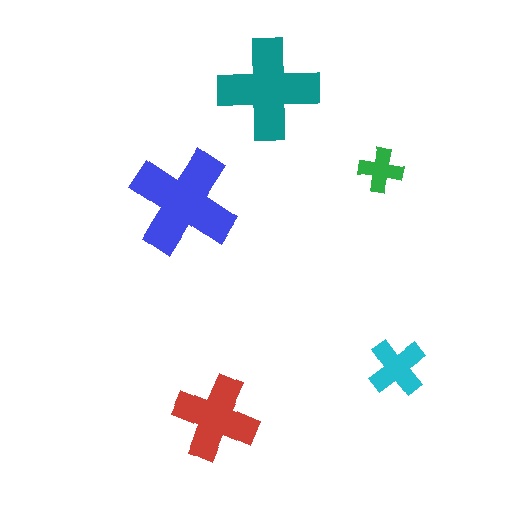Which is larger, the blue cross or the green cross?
The blue one.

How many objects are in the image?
There are 5 objects in the image.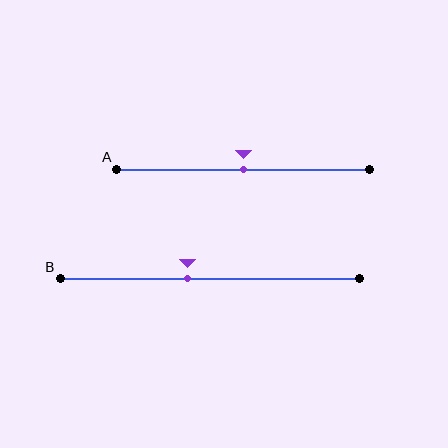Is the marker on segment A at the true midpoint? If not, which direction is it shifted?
Yes, the marker on segment A is at the true midpoint.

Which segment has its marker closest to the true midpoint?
Segment A has its marker closest to the true midpoint.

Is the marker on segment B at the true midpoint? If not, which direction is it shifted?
No, the marker on segment B is shifted to the left by about 7% of the segment length.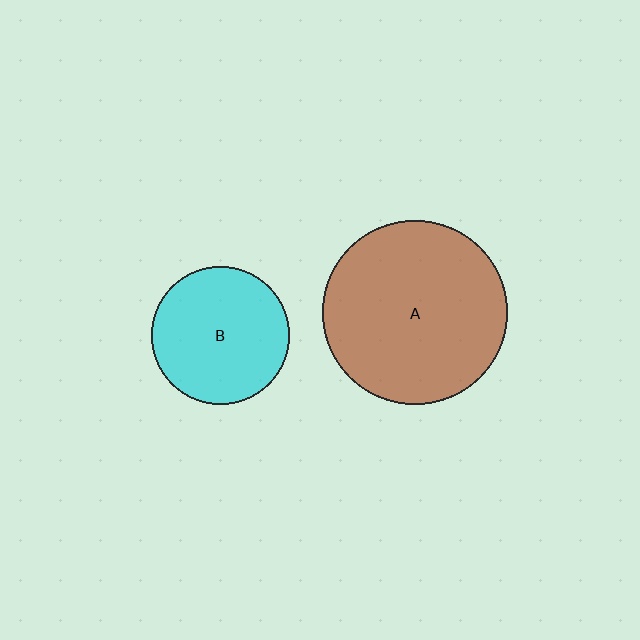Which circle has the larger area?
Circle A (brown).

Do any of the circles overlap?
No, none of the circles overlap.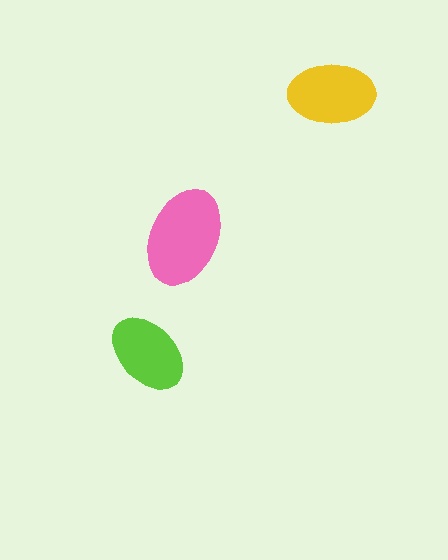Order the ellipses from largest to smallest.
the pink one, the yellow one, the lime one.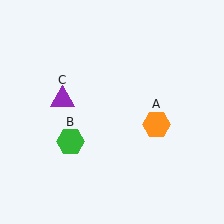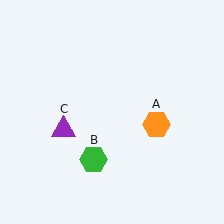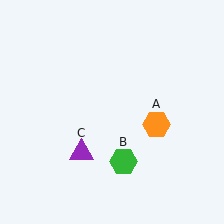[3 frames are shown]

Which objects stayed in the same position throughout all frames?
Orange hexagon (object A) remained stationary.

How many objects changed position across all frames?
2 objects changed position: green hexagon (object B), purple triangle (object C).